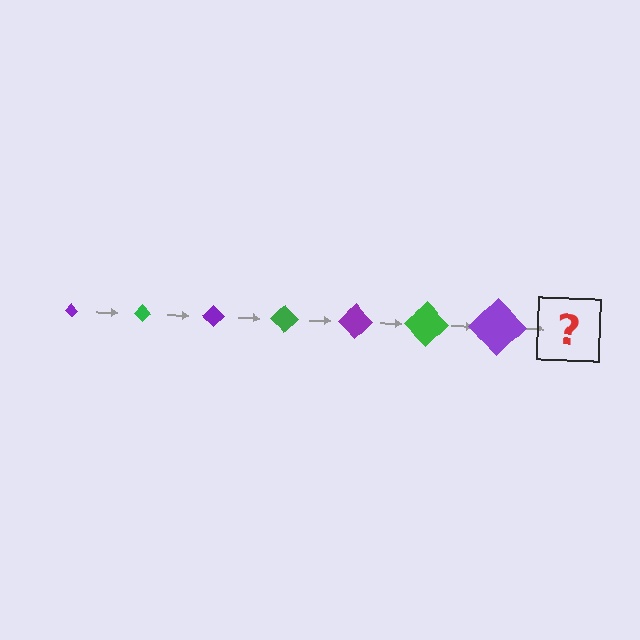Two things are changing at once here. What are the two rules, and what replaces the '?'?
The two rules are that the diamond grows larger each step and the color cycles through purple and green. The '?' should be a green diamond, larger than the previous one.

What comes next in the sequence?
The next element should be a green diamond, larger than the previous one.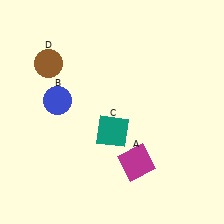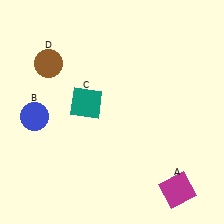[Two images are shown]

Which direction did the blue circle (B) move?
The blue circle (B) moved left.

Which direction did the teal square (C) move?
The teal square (C) moved up.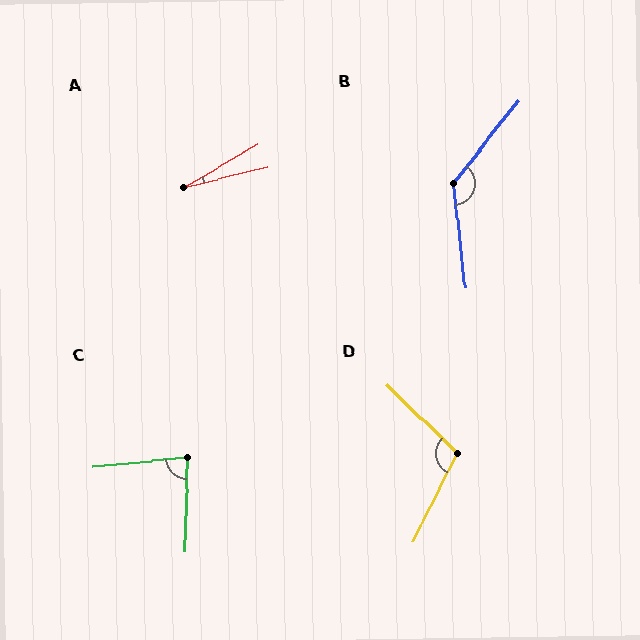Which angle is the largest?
B, at approximately 135 degrees.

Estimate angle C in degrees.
Approximately 83 degrees.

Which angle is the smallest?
A, at approximately 16 degrees.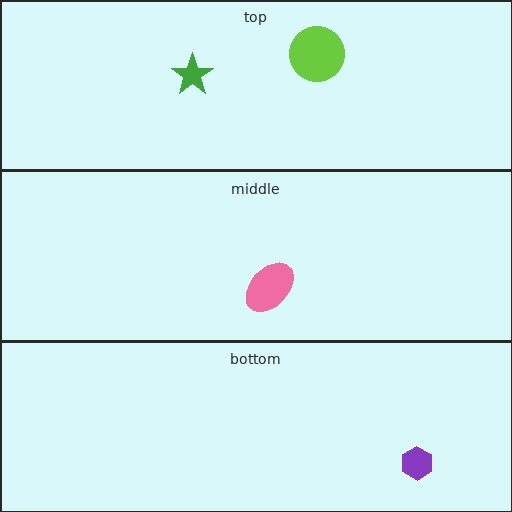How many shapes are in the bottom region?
1.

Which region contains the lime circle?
The top region.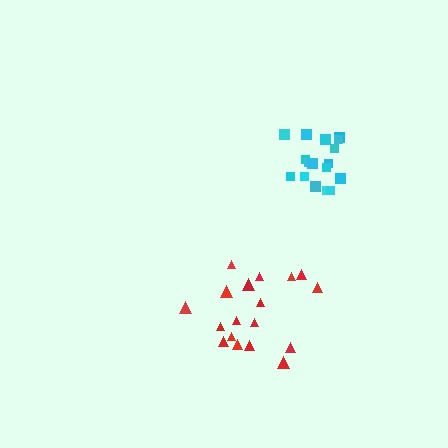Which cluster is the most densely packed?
Cyan.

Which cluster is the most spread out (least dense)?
Red.